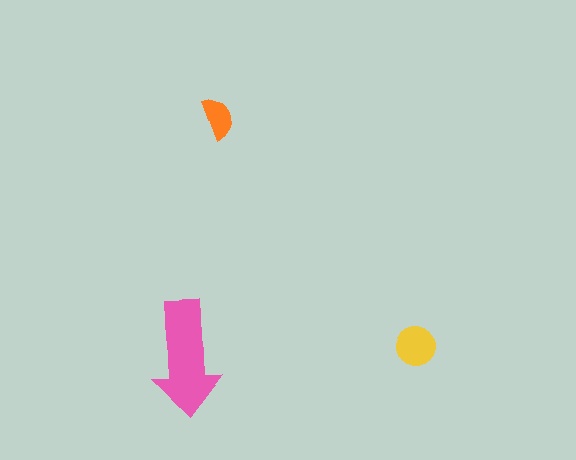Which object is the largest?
The pink arrow.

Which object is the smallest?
The orange semicircle.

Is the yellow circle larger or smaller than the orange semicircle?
Larger.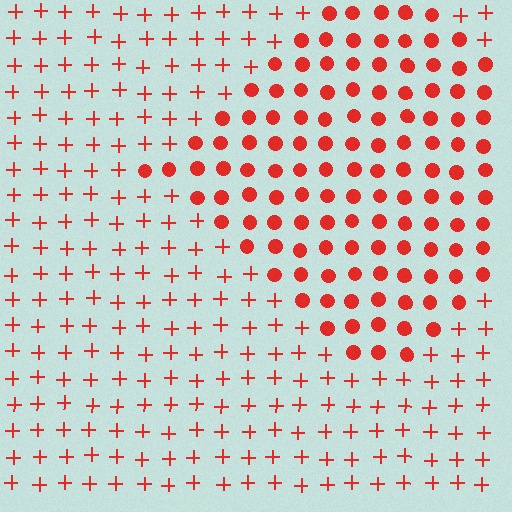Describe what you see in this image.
The image is filled with small red elements arranged in a uniform grid. A diamond-shaped region contains circles, while the surrounding area contains plus signs. The boundary is defined purely by the change in element shape.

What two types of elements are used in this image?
The image uses circles inside the diamond region and plus signs outside it.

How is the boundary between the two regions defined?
The boundary is defined by a change in element shape: circles inside vs. plus signs outside. All elements share the same color and spacing.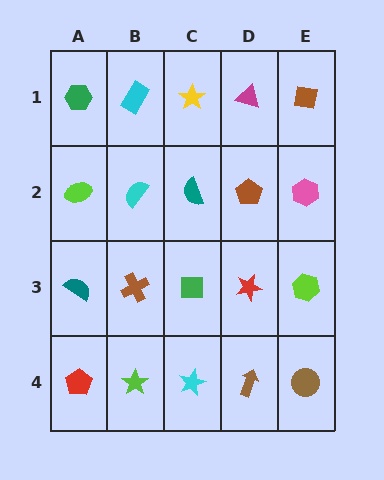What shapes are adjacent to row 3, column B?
A cyan semicircle (row 2, column B), a lime star (row 4, column B), a teal semicircle (row 3, column A), a green square (row 3, column C).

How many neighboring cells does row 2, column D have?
4.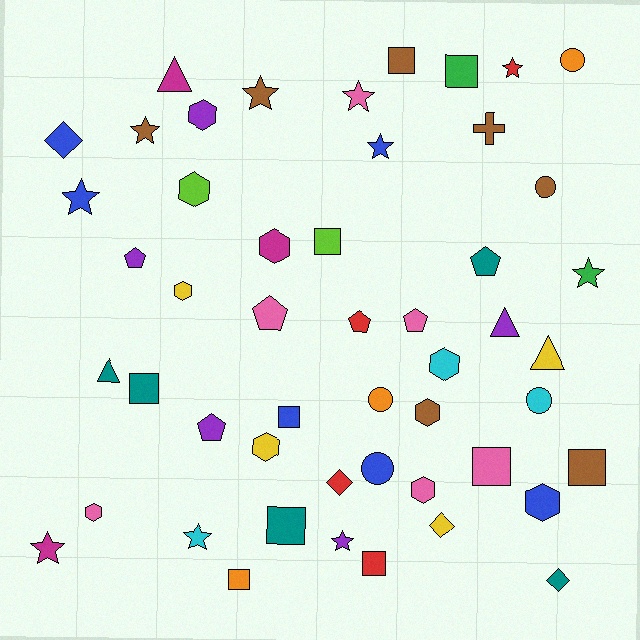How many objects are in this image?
There are 50 objects.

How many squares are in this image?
There are 10 squares.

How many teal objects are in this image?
There are 5 teal objects.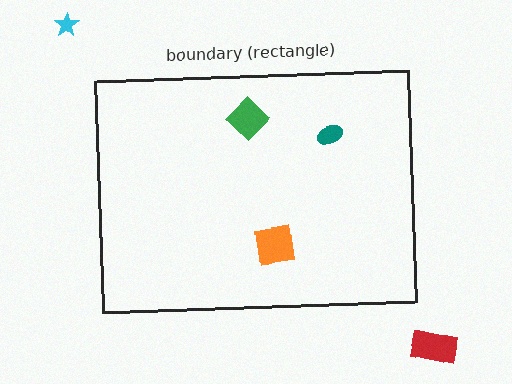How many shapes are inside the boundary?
3 inside, 2 outside.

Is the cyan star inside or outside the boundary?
Outside.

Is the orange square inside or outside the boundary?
Inside.